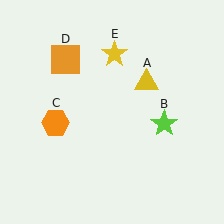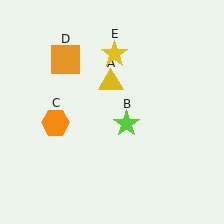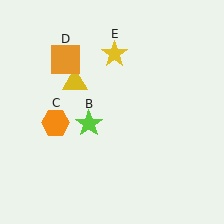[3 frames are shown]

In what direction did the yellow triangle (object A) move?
The yellow triangle (object A) moved left.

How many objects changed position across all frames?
2 objects changed position: yellow triangle (object A), lime star (object B).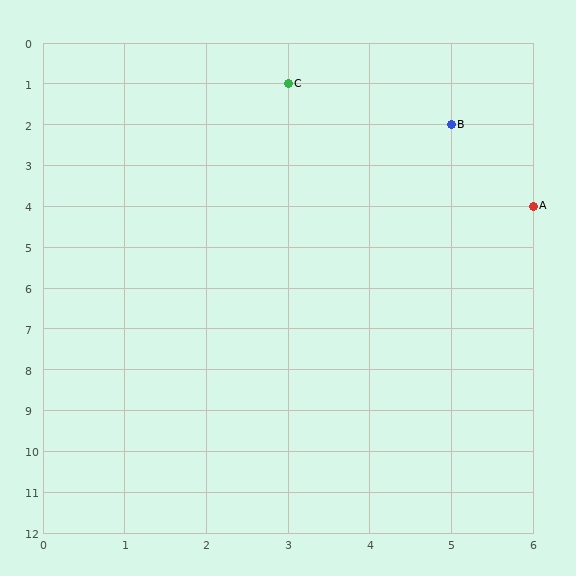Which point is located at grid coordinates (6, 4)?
Point A is at (6, 4).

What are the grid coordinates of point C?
Point C is at grid coordinates (3, 1).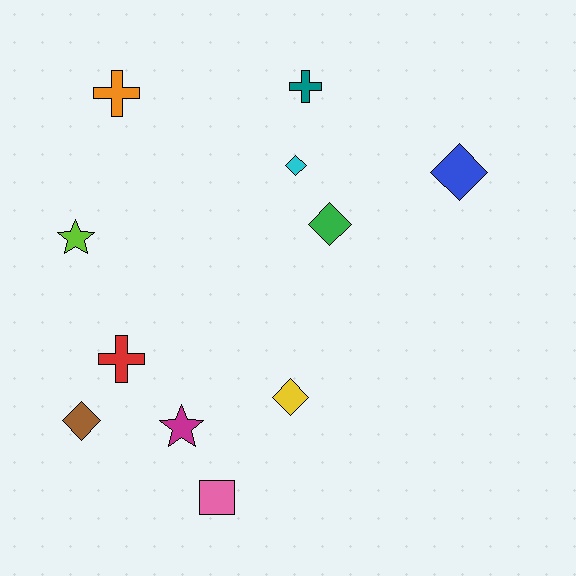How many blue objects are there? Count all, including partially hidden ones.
There is 1 blue object.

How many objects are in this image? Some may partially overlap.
There are 11 objects.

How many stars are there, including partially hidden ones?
There are 2 stars.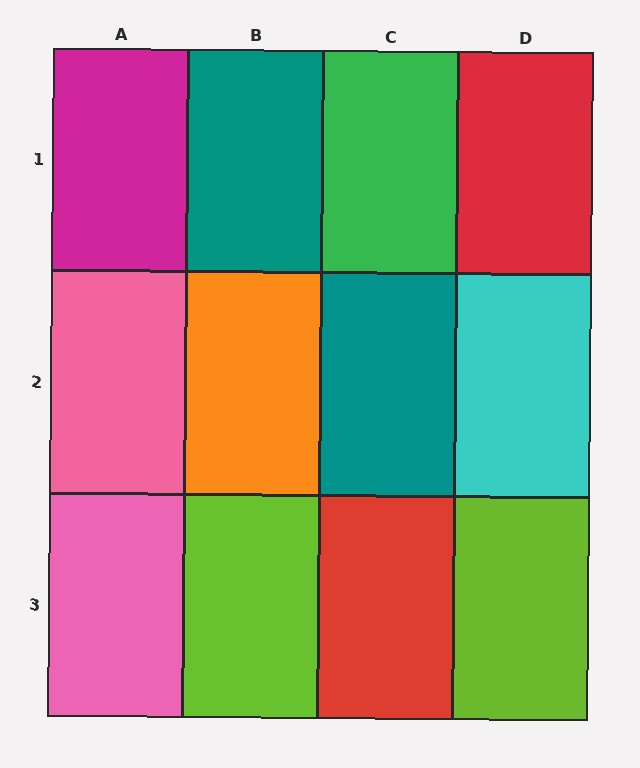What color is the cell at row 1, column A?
Magenta.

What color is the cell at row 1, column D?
Red.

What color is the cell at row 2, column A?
Pink.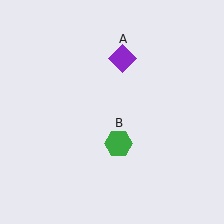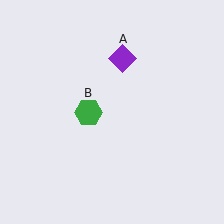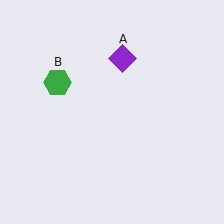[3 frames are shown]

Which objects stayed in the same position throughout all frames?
Purple diamond (object A) remained stationary.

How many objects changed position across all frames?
1 object changed position: green hexagon (object B).